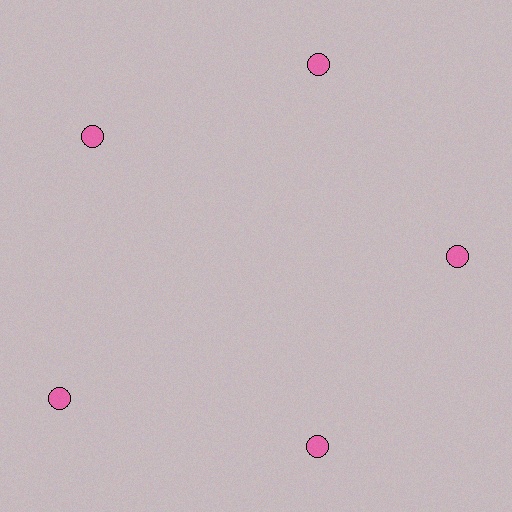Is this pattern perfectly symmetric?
No. The 5 pink circles are arranged in a ring, but one element near the 8 o'clock position is pushed outward from the center, breaking the 5-fold rotational symmetry.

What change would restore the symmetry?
The symmetry would be restored by moving it inward, back onto the ring so that all 5 circles sit at equal angles and equal distance from the center.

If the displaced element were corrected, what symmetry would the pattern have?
It would have 5-fold rotational symmetry — the pattern would map onto itself every 72 degrees.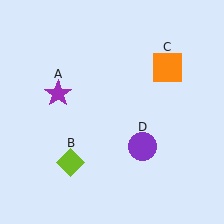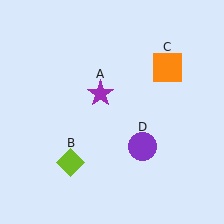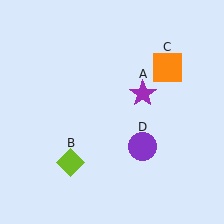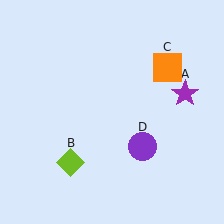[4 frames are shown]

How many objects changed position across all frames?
1 object changed position: purple star (object A).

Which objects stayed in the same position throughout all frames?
Lime diamond (object B) and orange square (object C) and purple circle (object D) remained stationary.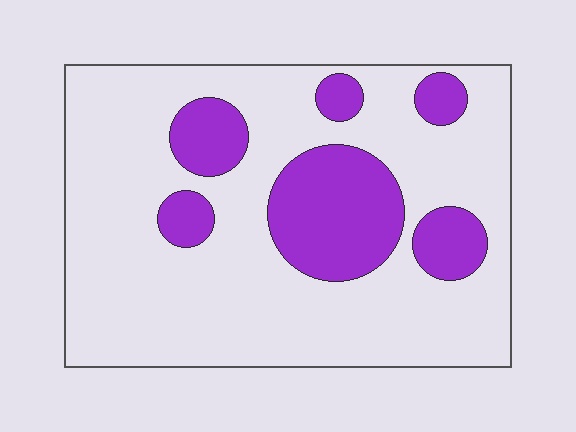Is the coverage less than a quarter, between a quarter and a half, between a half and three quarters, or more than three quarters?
Less than a quarter.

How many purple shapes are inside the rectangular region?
6.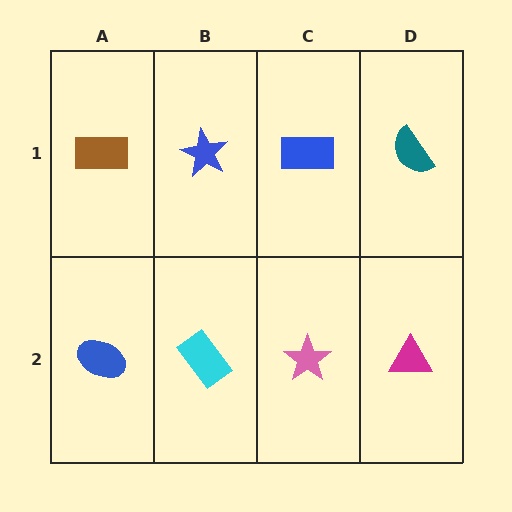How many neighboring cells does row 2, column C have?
3.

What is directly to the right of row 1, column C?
A teal semicircle.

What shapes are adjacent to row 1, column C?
A pink star (row 2, column C), a blue star (row 1, column B), a teal semicircle (row 1, column D).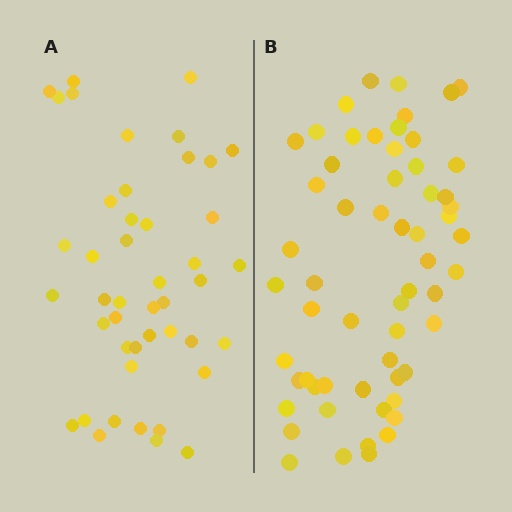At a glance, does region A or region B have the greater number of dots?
Region B (the right region) has more dots.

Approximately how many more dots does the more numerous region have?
Region B has approximately 15 more dots than region A.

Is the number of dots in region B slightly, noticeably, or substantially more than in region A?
Region B has noticeably more, but not dramatically so. The ratio is roughly 1.3 to 1.